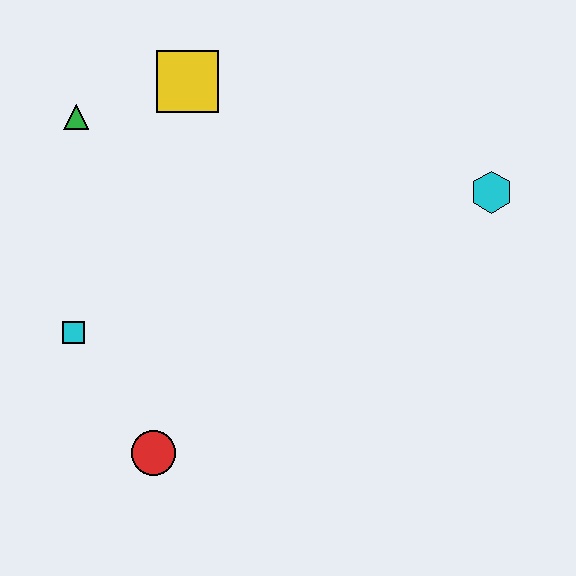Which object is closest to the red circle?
The cyan square is closest to the red circle.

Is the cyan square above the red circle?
Yes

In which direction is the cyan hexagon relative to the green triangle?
The cyan hexagon is to the right of the green triangle.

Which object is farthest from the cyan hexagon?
The cyan square is farthest from the cyan hexagon.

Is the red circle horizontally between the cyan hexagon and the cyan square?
Yes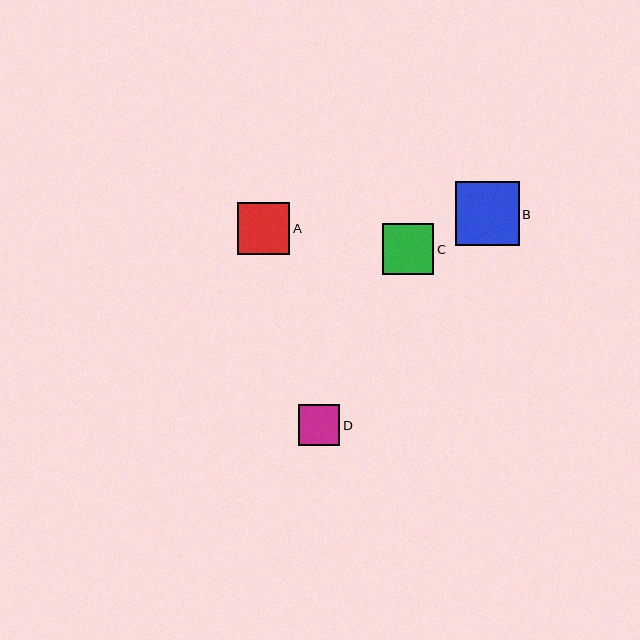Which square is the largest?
Square B is the largest with a size of approximately 64 pixels.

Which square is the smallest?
Square D is the smallest with a size of approximately 41 pixels.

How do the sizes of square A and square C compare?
Square A and square C are approximately the same size.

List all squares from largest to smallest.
From largest to smallest: B, A, C, D.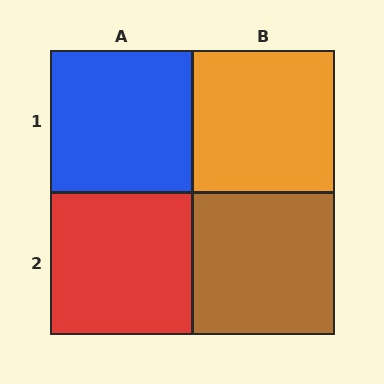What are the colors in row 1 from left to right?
Blue, orange.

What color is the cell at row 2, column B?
Brown.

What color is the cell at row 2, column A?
Red.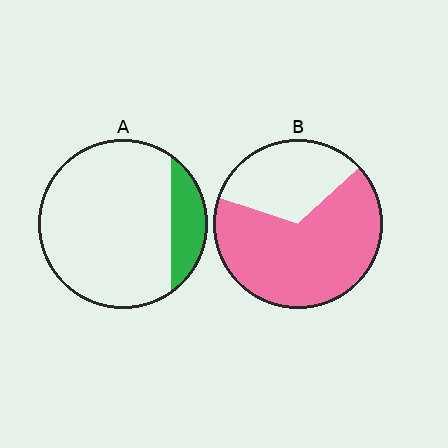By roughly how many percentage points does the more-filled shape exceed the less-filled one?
By roughly 50 percentage points (B over A).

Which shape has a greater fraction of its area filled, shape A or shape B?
Shape B.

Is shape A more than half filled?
No.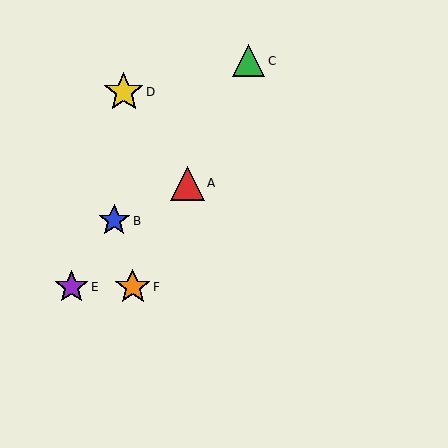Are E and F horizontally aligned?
Yes, both are at y≈287.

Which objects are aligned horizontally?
Objects E, F are aligned horizontally.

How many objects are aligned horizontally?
2 objects (E, F) are aligned horizontally.